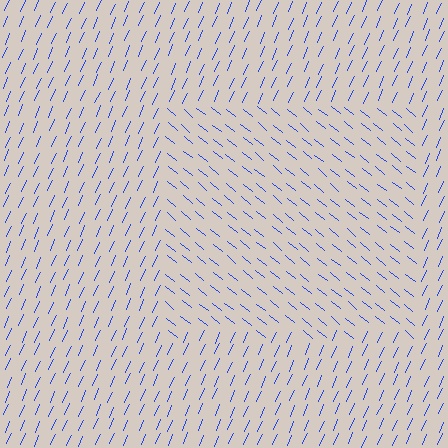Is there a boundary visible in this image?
Yes, there is a texture boundary formed by a change in line orientation.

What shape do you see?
I see a rectangle.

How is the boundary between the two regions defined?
The boundary is defined purely by a change in line orientation (approximately 75 degrees difference). All lines are the same color and thickness.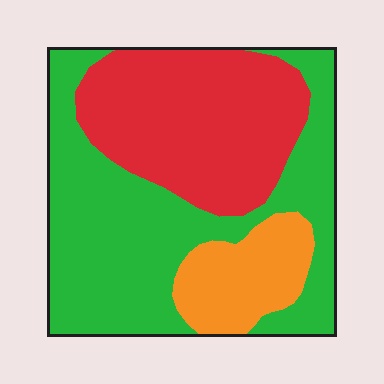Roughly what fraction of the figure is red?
Red covers 35% of the figure.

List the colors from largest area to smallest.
From largest to smallest: green, red, orange.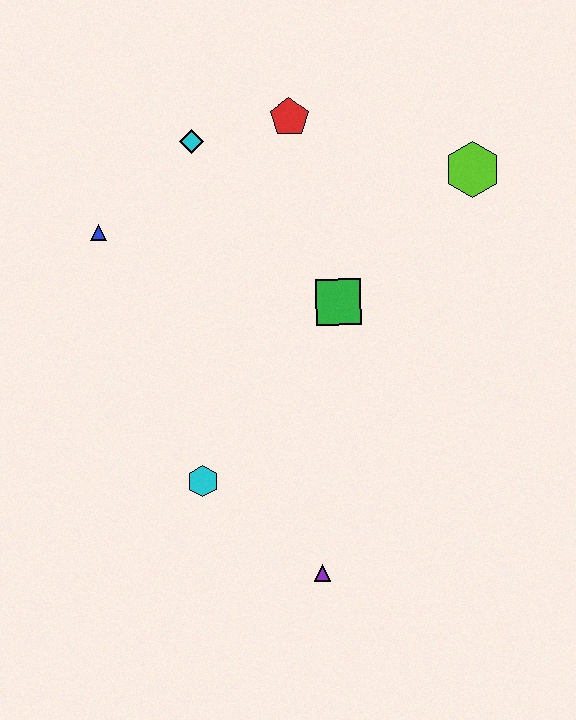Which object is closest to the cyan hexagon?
The purple triangle is closest to the cyan hexagon.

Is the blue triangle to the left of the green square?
Yes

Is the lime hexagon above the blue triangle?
Yes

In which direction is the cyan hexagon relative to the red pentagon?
The cyan hexagon is below the red pentagon.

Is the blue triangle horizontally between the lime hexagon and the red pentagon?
No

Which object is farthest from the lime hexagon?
The purple triangle is farthest from the lime hexagon.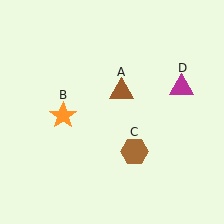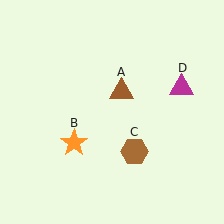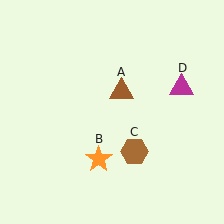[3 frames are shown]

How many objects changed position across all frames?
1 object changed position: orange star (object B).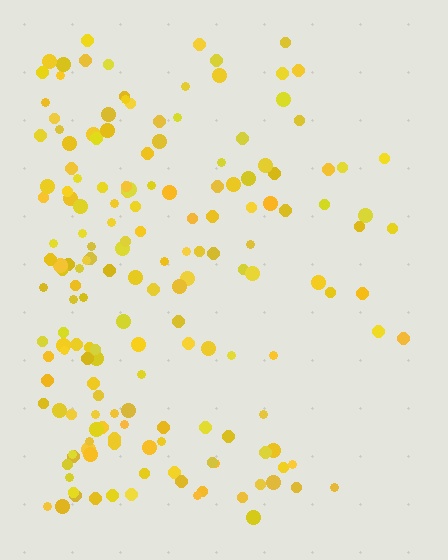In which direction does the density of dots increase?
From right to left, with the left side densest.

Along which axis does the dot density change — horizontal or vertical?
Horizontal.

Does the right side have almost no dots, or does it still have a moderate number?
Still a moderate number, just noticeably fewer than the left.